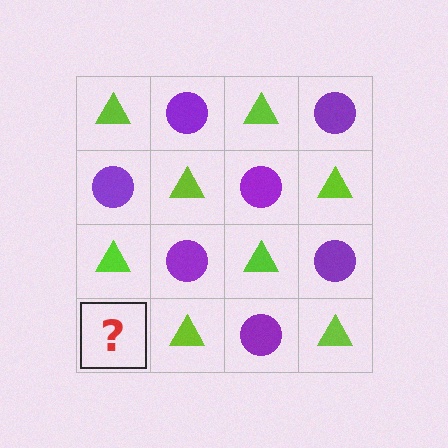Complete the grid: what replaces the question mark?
The question mark should be replaced with a purple circle.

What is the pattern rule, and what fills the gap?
The rule is that it alternates lime triangle and purple circle in a checkerboard pattern. The gap should be filled with a purple circle.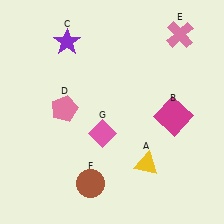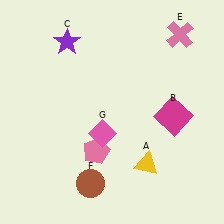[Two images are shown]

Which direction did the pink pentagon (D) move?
The pink pentagon (D) moved down.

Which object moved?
The pink pentagon (D) moved down.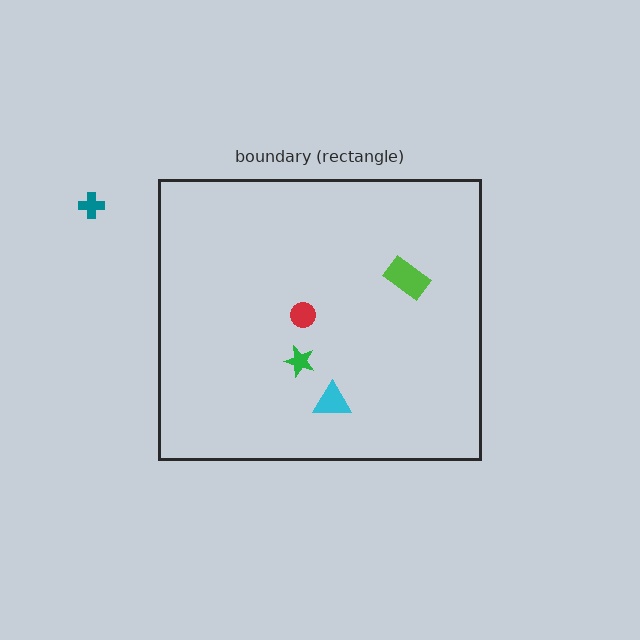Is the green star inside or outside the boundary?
Inside.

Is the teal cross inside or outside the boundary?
Outside.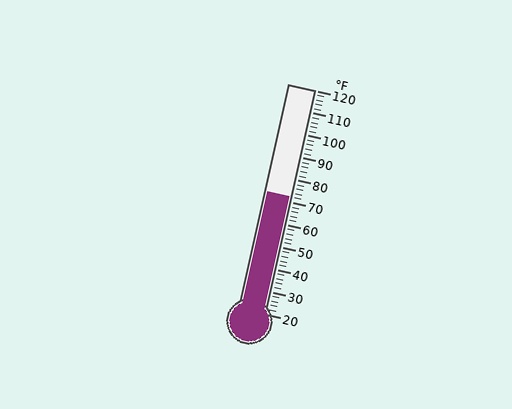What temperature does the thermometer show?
The thermometer shows approximately 72°F.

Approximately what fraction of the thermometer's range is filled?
The thermometer is filled to approximately 50% of its range.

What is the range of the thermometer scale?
The thermometer scale ranges from 20°F to 120°F.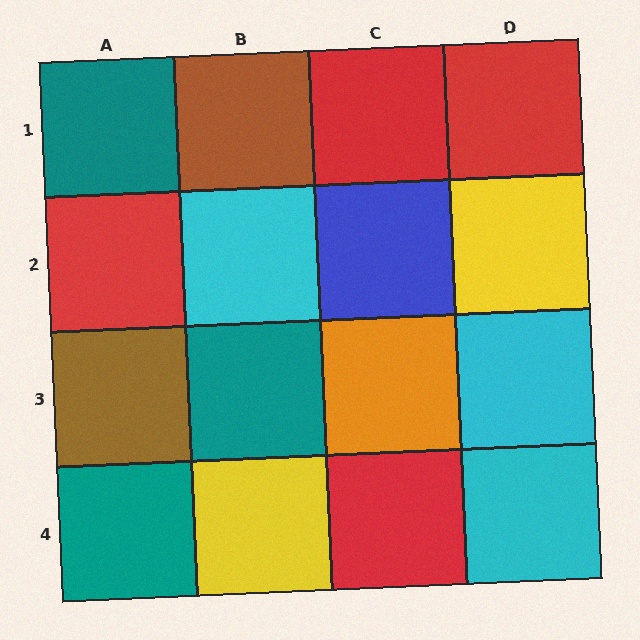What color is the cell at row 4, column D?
Cyan.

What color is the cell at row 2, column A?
Red.